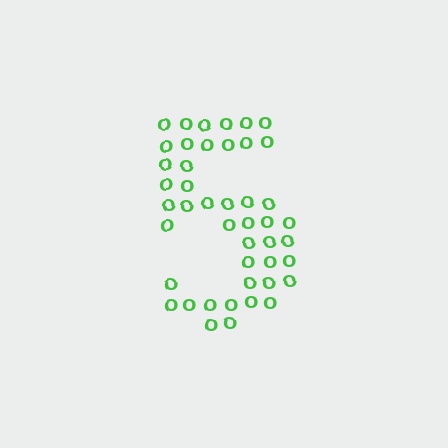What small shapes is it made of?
It is made of small letter O's.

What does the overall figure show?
The overall figure shows the digit 5.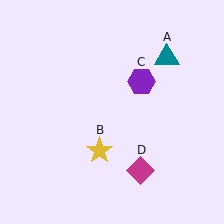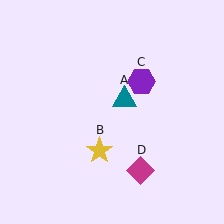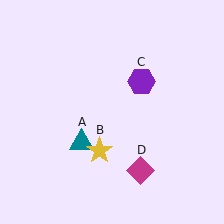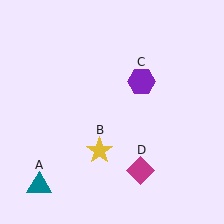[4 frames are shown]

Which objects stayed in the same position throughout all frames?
Yellow star (object B) and purple hexagon (object C) and magenta diamond (object D) remained stationary.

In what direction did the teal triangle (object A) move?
The teal triangle (object A) moved down and to the left.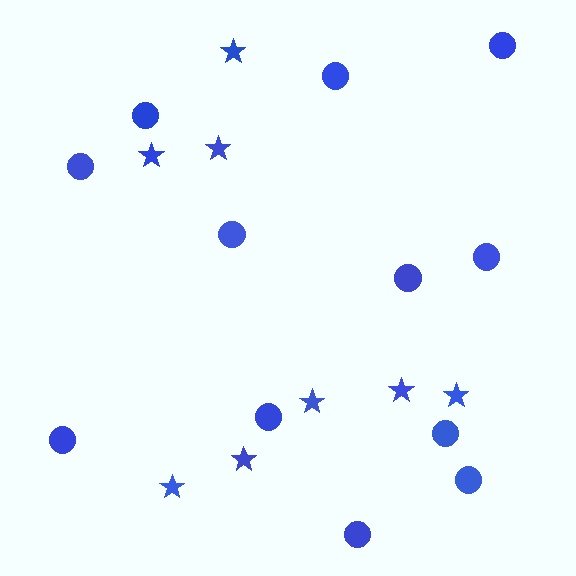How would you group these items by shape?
There are 2 groups: one group of stars (8) and one group of circles (12).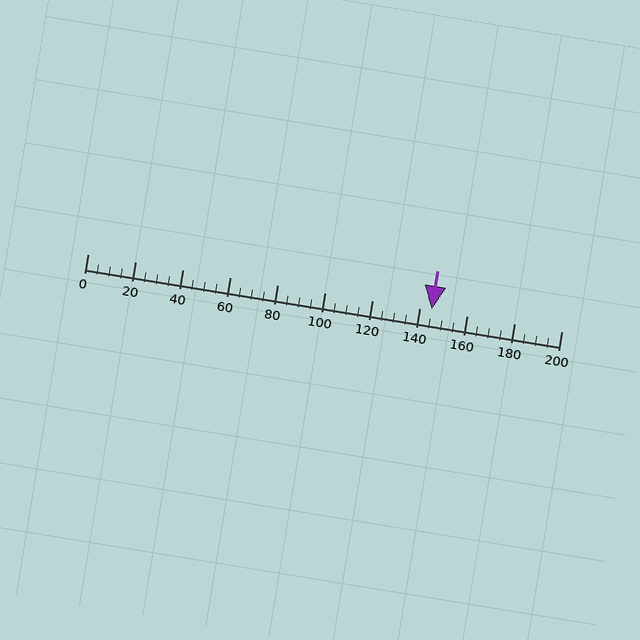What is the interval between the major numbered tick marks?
The major tick marks are spaced 20 units apart.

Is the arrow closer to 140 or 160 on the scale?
The arrow is closer to 140.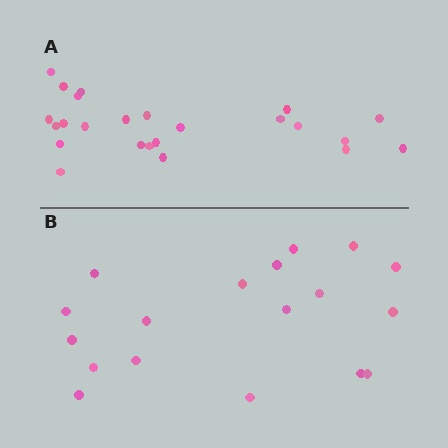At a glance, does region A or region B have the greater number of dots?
Region A (the top region) has more dots.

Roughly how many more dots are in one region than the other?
Region A has about 6 more dots than region B.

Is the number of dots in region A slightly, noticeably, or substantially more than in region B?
Region A has noticeably more, but not dramatically so. The ratio is roughly 1.3 to 1.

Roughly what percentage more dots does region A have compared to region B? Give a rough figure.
About 35% more.